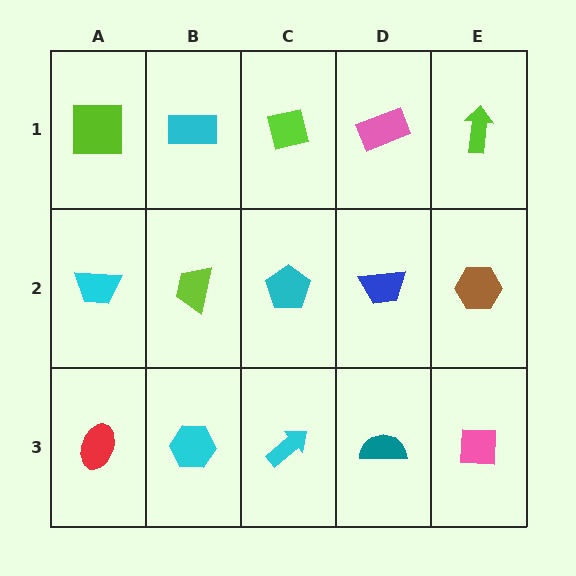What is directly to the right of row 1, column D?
A lime arrow.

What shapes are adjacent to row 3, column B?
A lime trapezoid (row 2, column B), a red ellipse (row 3, column A), a cyan arrow (row 3, column C).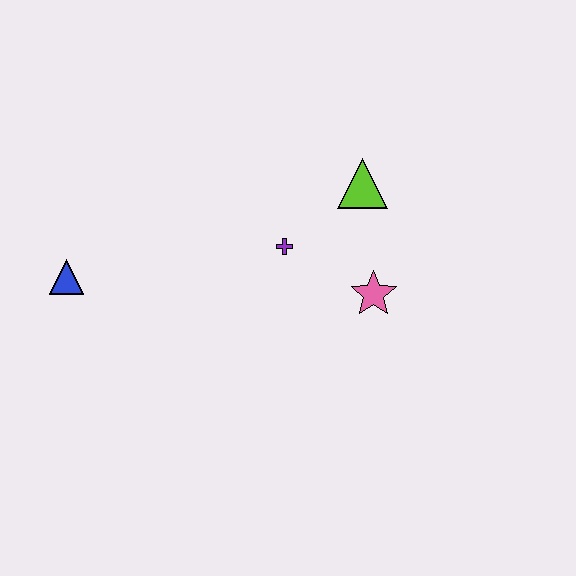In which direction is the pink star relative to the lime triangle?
The pink star is below the lime triangle.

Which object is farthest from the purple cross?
The blue triangle is farthest from the purple cross.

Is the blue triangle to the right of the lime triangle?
No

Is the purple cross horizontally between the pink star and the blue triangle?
Yes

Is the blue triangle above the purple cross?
No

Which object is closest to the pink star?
The purple cross is closest to the pink star.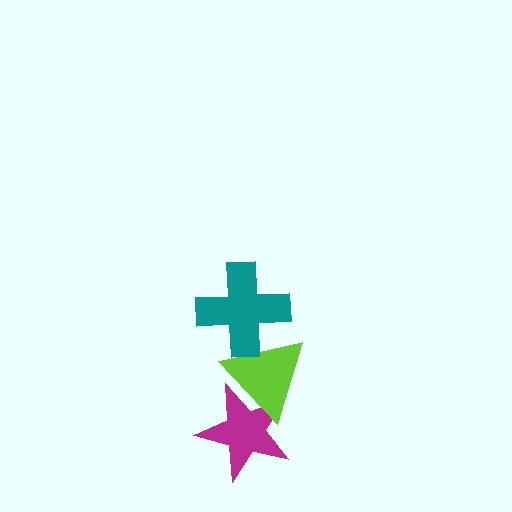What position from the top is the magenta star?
The magenta star is 3rd from the top.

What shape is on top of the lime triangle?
The teal cross is on top of the lime triangle.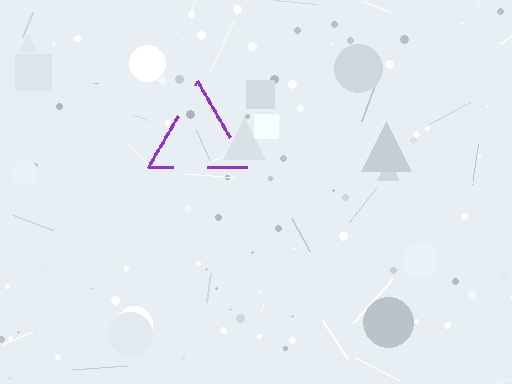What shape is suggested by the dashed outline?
The dashed outline suggests a triangle.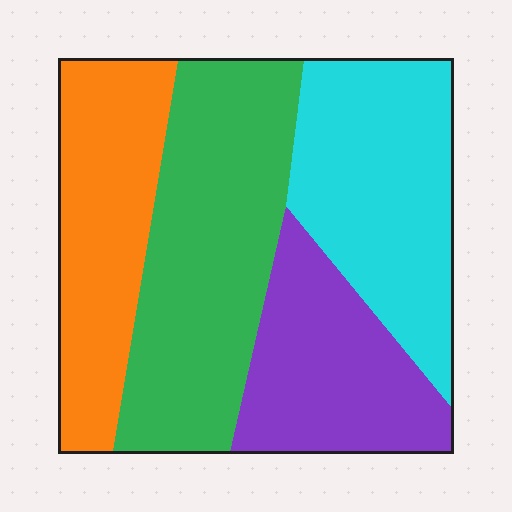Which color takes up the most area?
Green, at roughly 30%.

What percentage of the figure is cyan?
Cyan takes up about one quarter (1/4) of the figure.